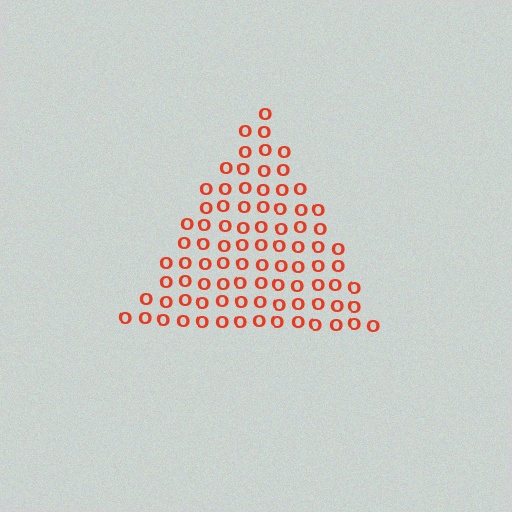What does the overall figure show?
The overall figure shows a triangle.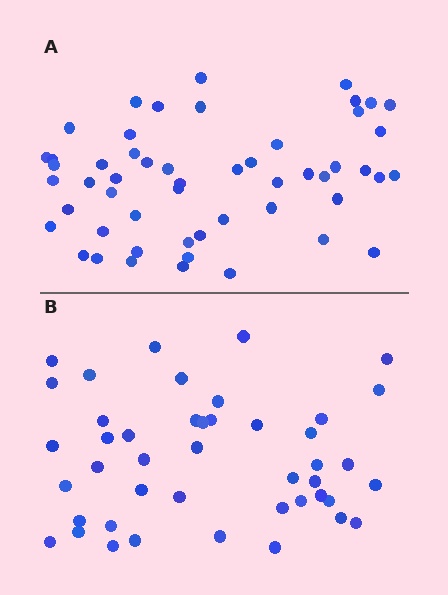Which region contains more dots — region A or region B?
Region A (the top region) has more dots.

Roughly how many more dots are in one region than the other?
Region A has roughly 8 or so more dots than region B.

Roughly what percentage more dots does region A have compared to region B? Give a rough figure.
About 20% more.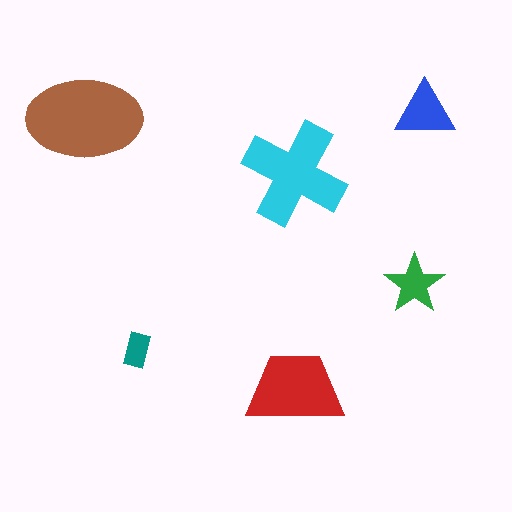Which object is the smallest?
The teal rectangle.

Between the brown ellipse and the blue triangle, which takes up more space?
The brown ellipse.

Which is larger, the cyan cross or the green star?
The cyan cross.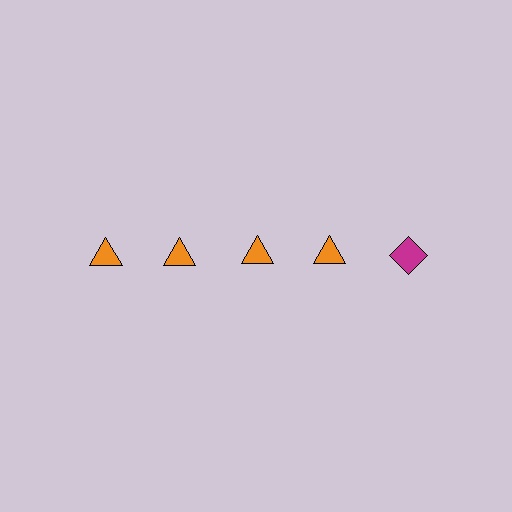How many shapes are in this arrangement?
There are 5 shapes arranged in a grid pattern.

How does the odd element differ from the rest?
It differs in both color (magenta instead of orange) and shape (diamond instead of triangle).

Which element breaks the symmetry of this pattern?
The magenta diamond in the top row, rightmost column breaks the symmetry. All other shapes are orange triangles.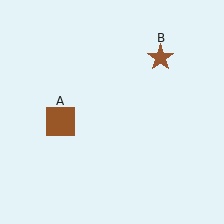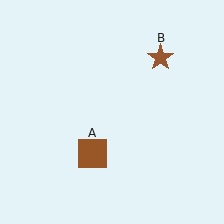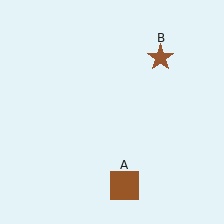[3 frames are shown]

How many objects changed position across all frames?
1 object changed position: brown square (object A).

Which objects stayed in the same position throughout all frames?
Brown star (object B) remained stationary.